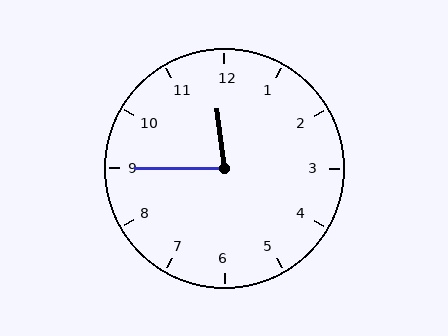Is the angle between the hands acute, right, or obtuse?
It is acute.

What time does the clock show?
11:45.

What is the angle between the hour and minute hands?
Approximately 82 degrees.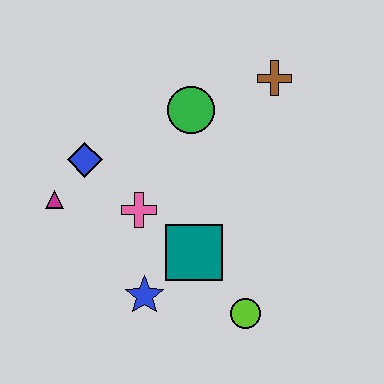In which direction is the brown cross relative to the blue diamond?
The brown cross is to the right of the blue diamond.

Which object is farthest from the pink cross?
The brown cross is farthest from the pink cross.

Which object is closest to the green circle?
The brown cross is closest to the green circle.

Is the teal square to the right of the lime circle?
No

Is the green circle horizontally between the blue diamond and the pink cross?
No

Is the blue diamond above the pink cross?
Yes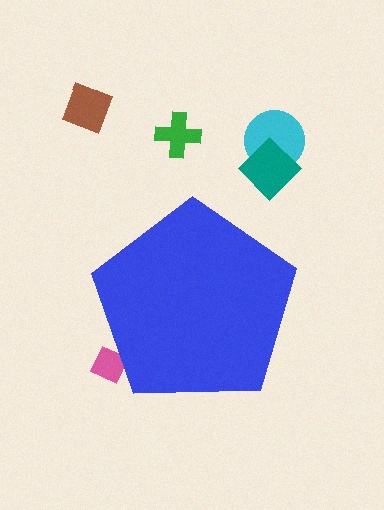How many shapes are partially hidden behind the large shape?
1 shape is partially hidden.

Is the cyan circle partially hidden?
No, the cyan circle is fully visible.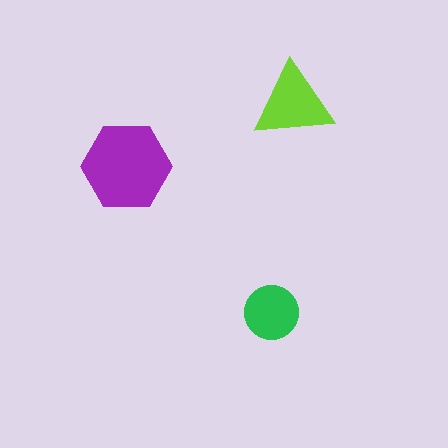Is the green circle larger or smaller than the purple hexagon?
Smaller.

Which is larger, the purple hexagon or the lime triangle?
The purple hexagon.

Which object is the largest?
The purple hexagon.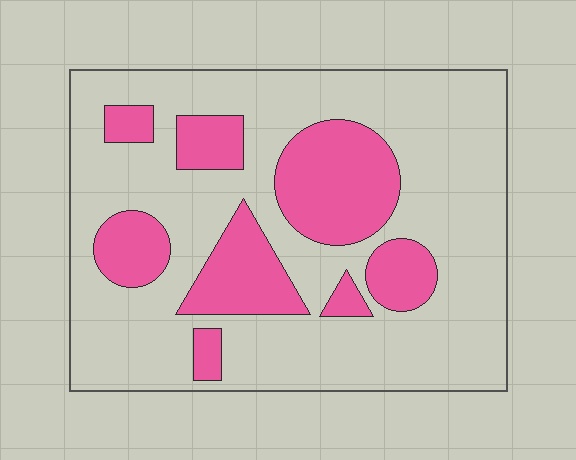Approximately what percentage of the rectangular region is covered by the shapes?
Approximately 25%.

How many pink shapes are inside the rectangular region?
8.